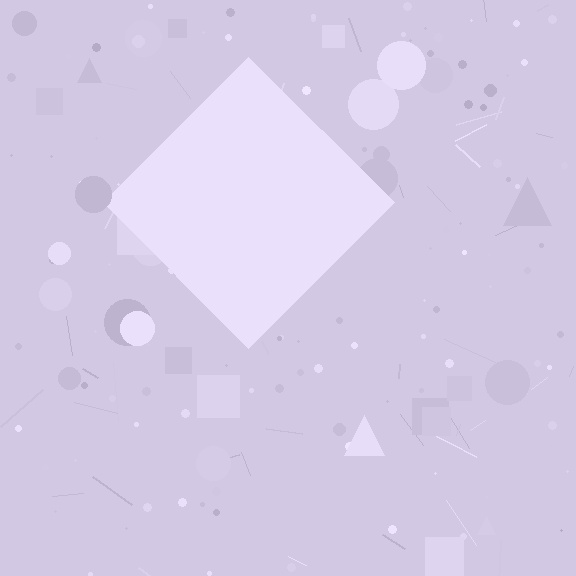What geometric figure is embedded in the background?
A diamond is embedded in the background.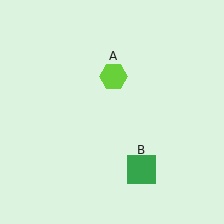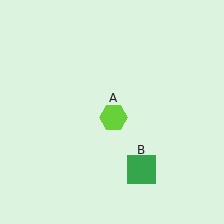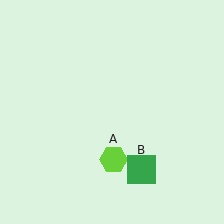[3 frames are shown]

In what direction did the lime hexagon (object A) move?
The lime hexagon (object A) moved down.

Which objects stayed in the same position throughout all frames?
Green square (object B) remained stationary.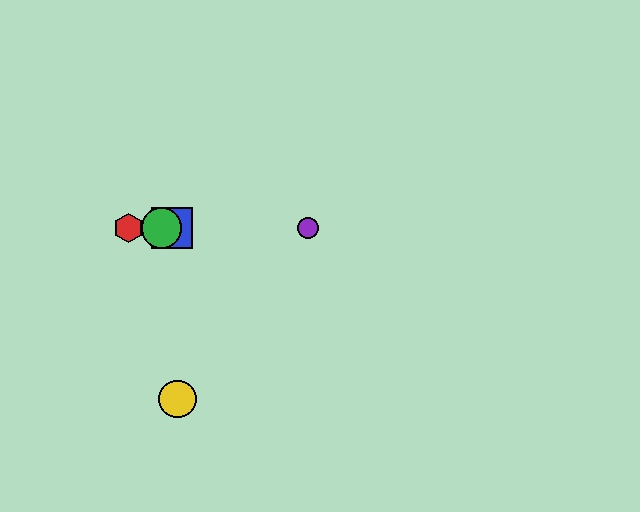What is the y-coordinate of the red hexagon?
The red hexagon is at y≈228.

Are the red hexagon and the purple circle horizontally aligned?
Yes, both are at y≈228.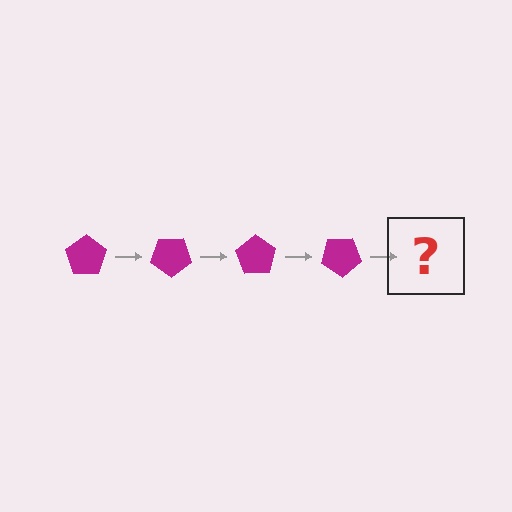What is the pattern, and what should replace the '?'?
The pattern is that the pentagon rotates 35 degrees each step. The '?' should be a magenta pentagon rotated 140 degrees.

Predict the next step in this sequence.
The next step is a magenta pentagon rotated 140 degrees.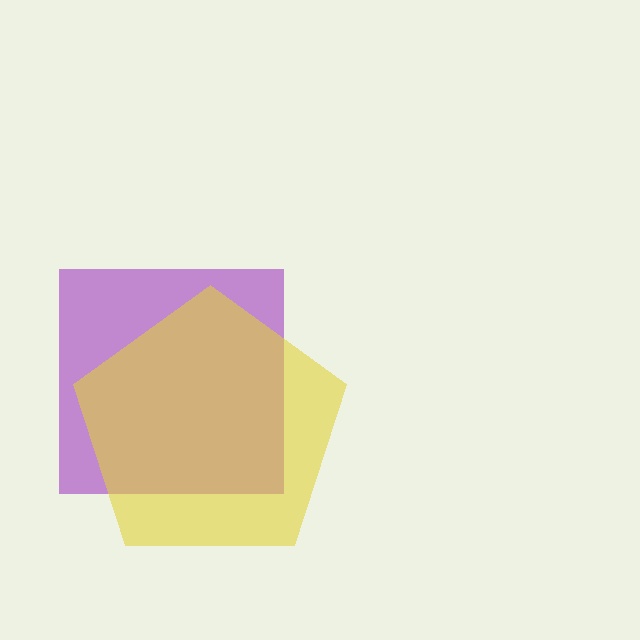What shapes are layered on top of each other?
The layered shapes are: a purple square, a yellow pentagon.